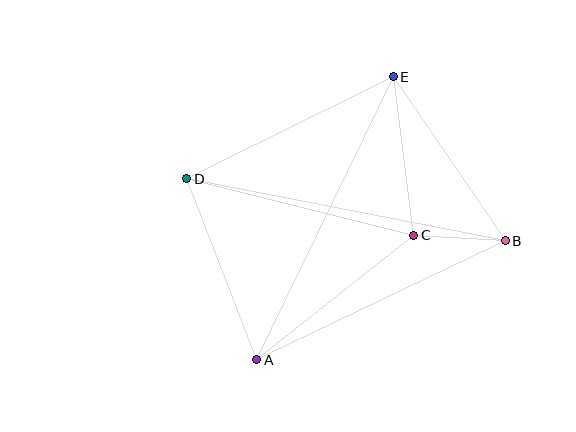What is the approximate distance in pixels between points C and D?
The distance between C and D is approximately 234 pixels.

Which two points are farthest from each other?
Points B and D are farthest from each other.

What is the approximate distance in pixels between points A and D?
The distance between A and D is approximately 194 pixels.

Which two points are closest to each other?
Points B and C are closest to each other.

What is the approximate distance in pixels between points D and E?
The distance between D and E is approximately 230 pixels.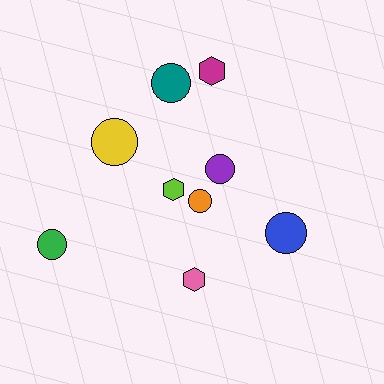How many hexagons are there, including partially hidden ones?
There are 3 hexagons.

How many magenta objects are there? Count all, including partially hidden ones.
There is 1 magenta object.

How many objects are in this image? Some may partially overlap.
There are 9 objects.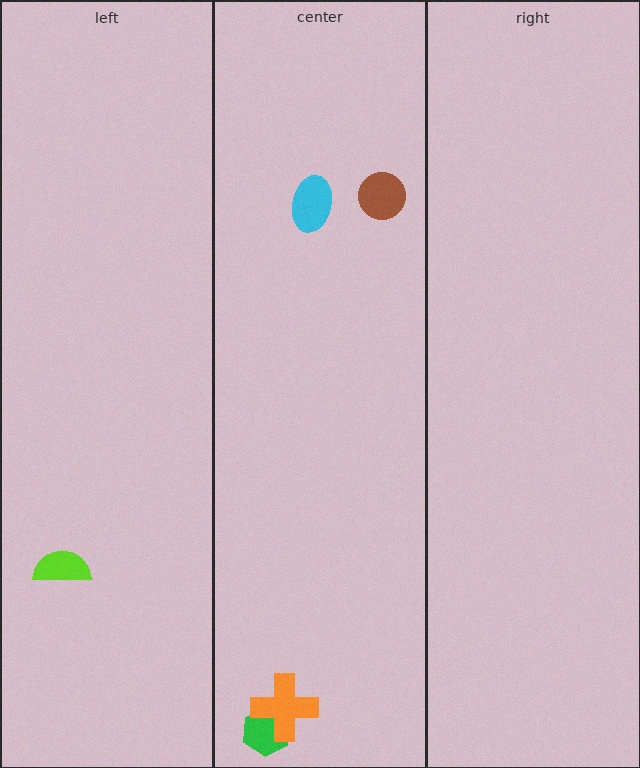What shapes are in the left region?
The lime semicircle.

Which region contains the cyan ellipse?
The center region.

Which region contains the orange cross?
The center region.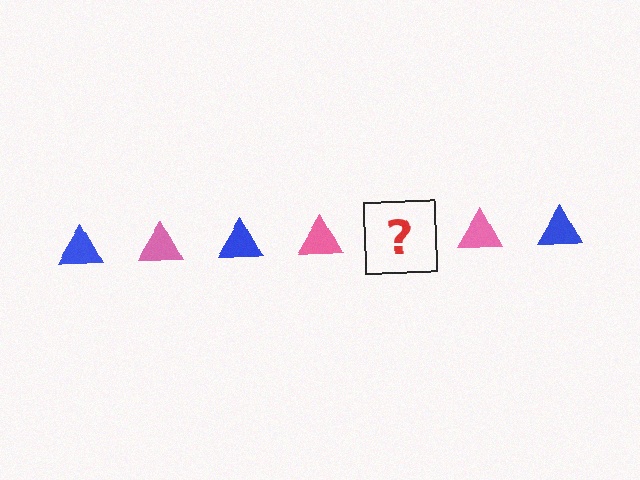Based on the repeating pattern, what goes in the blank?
The blank should be a blue triangle.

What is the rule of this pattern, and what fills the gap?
The rule is that the pattern cycles through blue, pink triangles. The gap should be filled with a blue triangle.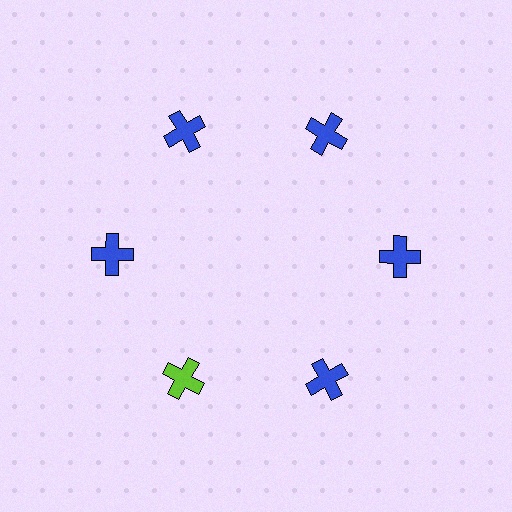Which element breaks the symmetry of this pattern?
The lime cross at roughly the 7 o'clock position breaks the symmetry. All other shapes are blue crosses.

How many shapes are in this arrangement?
There are 6 shapes arranged in a ring pattern.